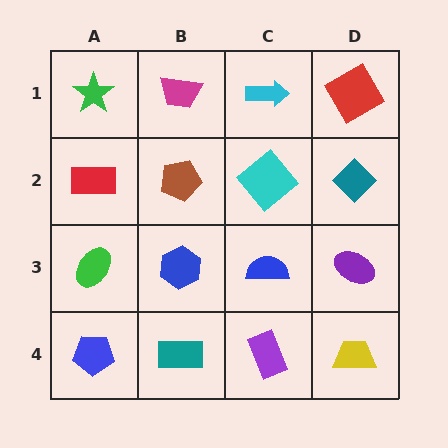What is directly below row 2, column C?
A blue semicircle.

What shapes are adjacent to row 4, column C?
A blue semicircle (row 3, column C), a teal rectangle (row 4, column B), a yellow trapezoid (row 4, column D).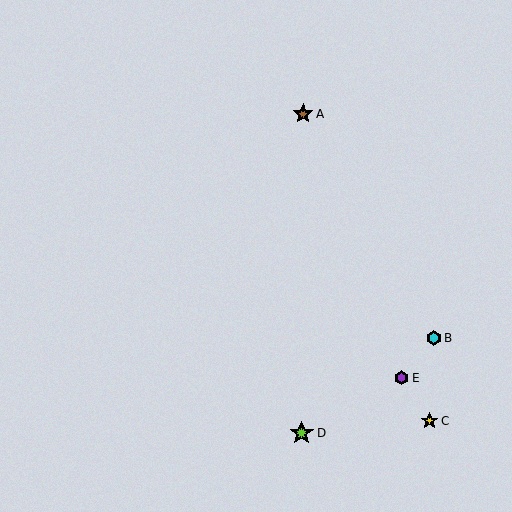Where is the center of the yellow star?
The center of the yellow star is at (429, 421).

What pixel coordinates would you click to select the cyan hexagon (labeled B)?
Click at (434, 338) to select the cyan hexagon B.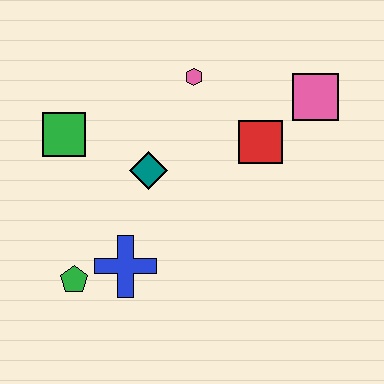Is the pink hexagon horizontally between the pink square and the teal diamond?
Yes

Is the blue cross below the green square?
Yes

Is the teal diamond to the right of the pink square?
No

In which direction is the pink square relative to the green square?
The pink square is to the right of the green square.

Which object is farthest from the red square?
The green pentagon is farthest from the red square.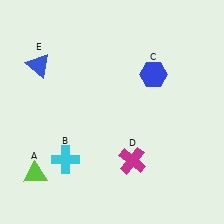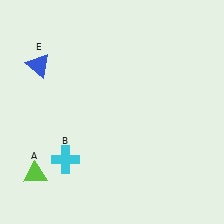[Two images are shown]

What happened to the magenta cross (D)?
The magenta cross (D) was removed in Image 2. It was in the bottom-right area of Image 1.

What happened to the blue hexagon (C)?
The blue hexagon (C) was removed in Image 2. It was in the top-right area of Image 1.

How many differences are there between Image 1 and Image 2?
There are 2 differences between the two images.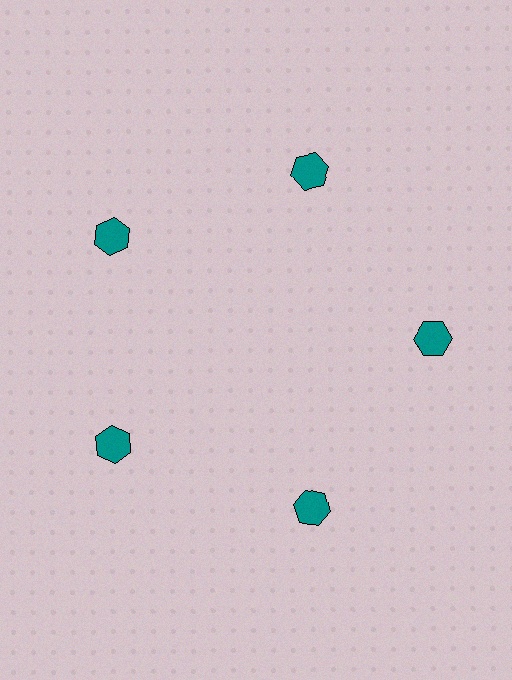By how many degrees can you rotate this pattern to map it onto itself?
The pattern maps onto itself every 72 degrees of rotation.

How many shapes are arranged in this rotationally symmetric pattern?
There are 5 shapes, arranged in 5 groups of 1.